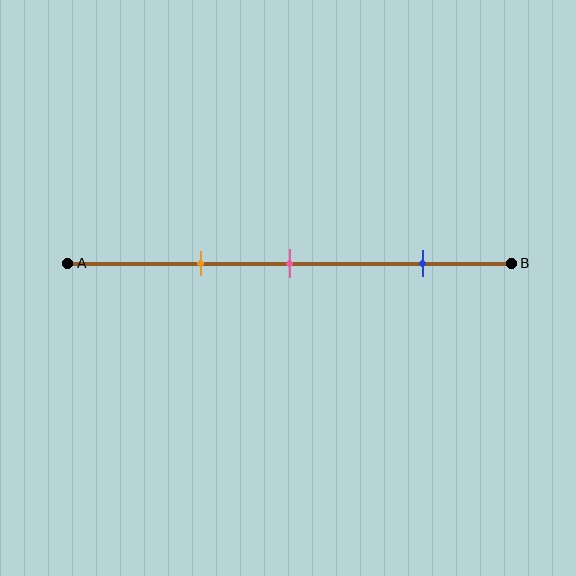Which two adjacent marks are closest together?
The orange and pink marks are the closest adjacent pair.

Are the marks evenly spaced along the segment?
No, the marks are not evenly spaced.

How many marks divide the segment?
There are 3 marks dividing the segment.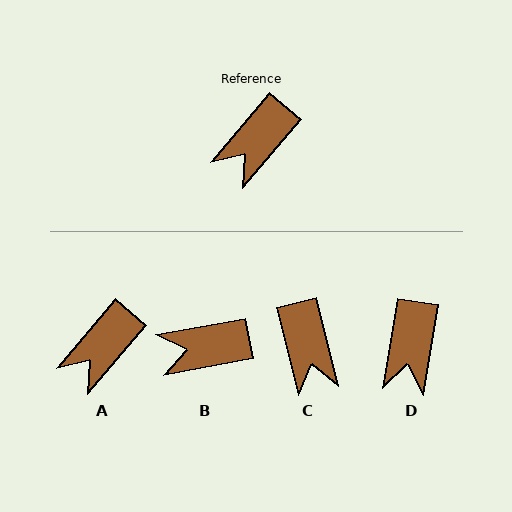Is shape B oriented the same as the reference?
No, it is off by about 39 degrees.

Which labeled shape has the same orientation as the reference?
A.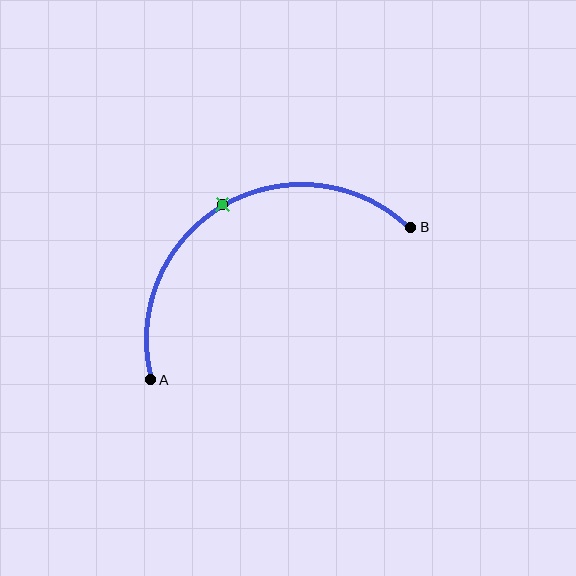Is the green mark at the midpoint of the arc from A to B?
Yes. The green mark lies on the arc at equal arc-length from both A and B — it is the arc midpoint.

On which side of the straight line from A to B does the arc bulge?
The arc bulges above the straight line connecting A and B.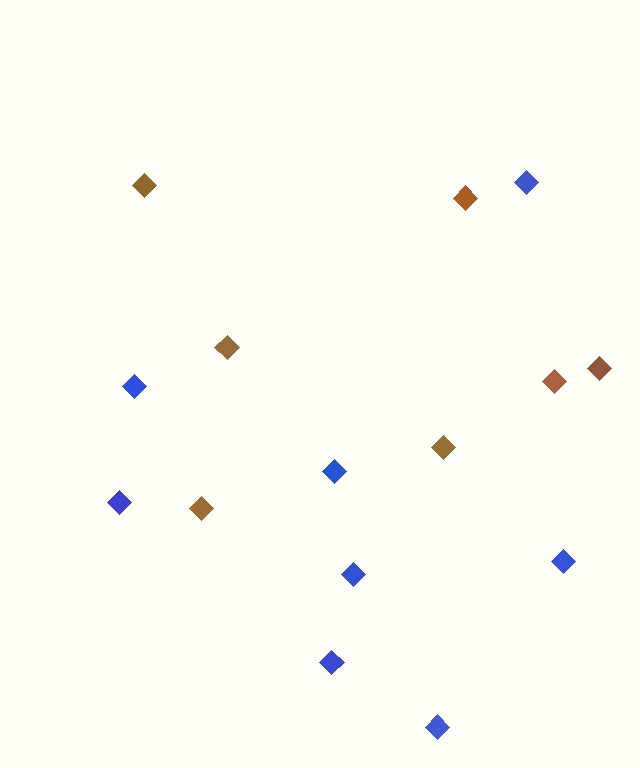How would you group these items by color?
There are 2 groups: one group of blue diamonds (8) and one group of brown diamonds (7).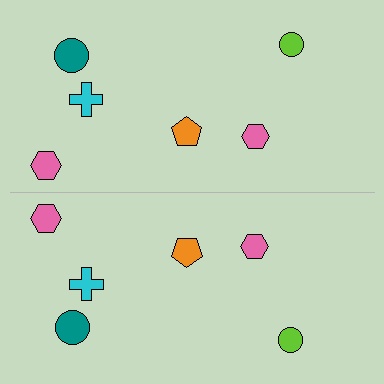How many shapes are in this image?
There are 12 shapes in this image.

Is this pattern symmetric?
Yes, this pattern has bilateral (reflection) symmetry.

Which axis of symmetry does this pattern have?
The pattern has a horizontal axis of symmetry running through the center of the image.